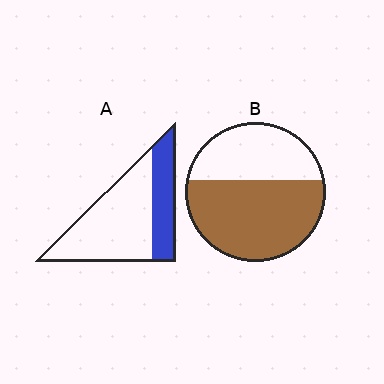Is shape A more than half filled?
No.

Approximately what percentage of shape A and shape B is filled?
A is approximately 30% and B is approximately 60%.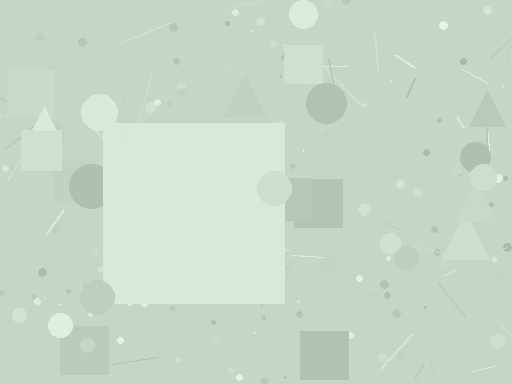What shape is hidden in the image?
A square is hidden in the image.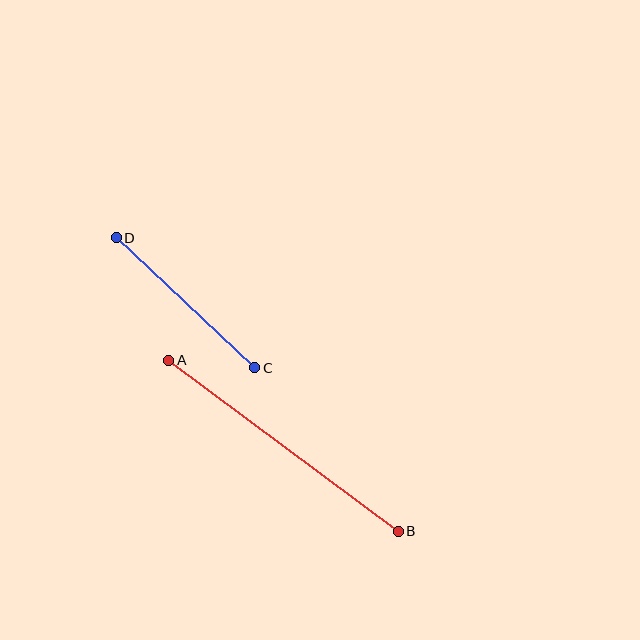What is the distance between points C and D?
The distance is approximately 190 pixels.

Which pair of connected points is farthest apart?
Points A and B are farthest apart.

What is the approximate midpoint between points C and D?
The midpoint is at approximately (186, 303) pixels.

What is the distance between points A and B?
The distance is approximately 286 pixels.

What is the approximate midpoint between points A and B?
The midpoint is at approximately (283, 446) pixels.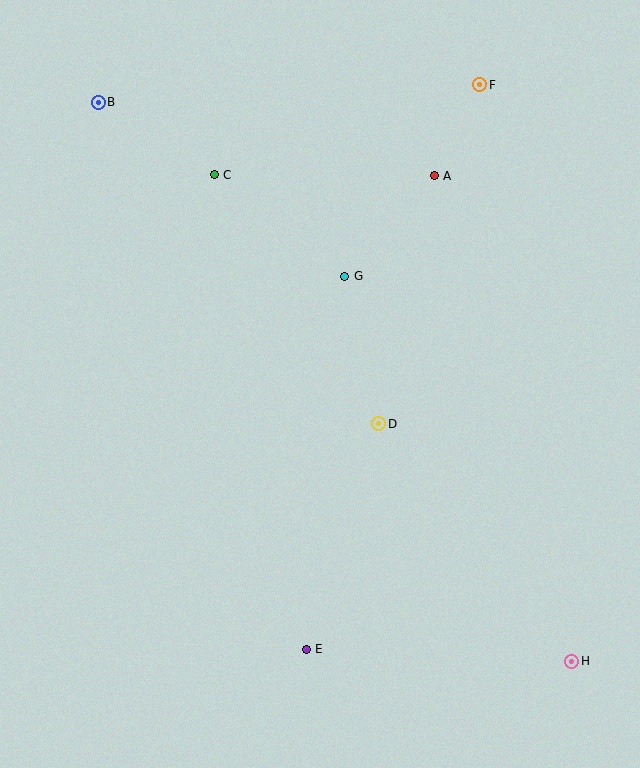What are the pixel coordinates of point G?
Point G is at (345, 276).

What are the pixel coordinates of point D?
Point D is at (379, 424).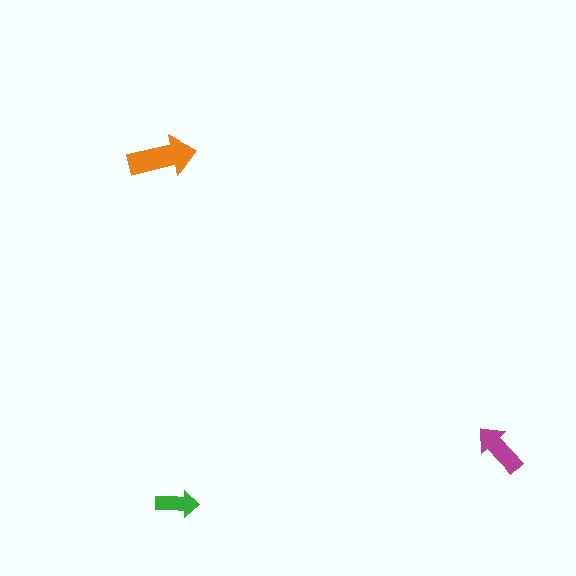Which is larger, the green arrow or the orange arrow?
The orange one.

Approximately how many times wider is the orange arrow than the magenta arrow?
About 1.5 times wider.